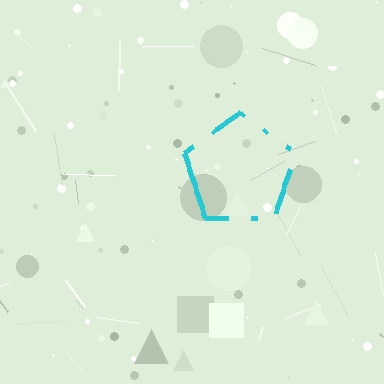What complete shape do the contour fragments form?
The contour fragments form a pentagon.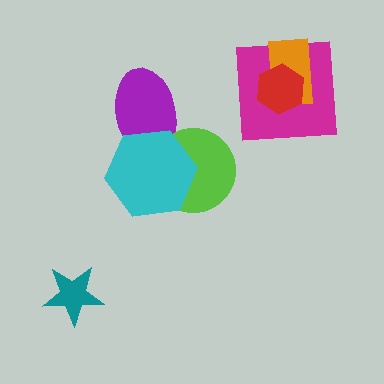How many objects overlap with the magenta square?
2 objects overlap with the magenta square.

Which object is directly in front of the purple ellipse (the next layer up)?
The lime circle is directly in front of the purple ellipse.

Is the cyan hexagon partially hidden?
No, no other shape covers it.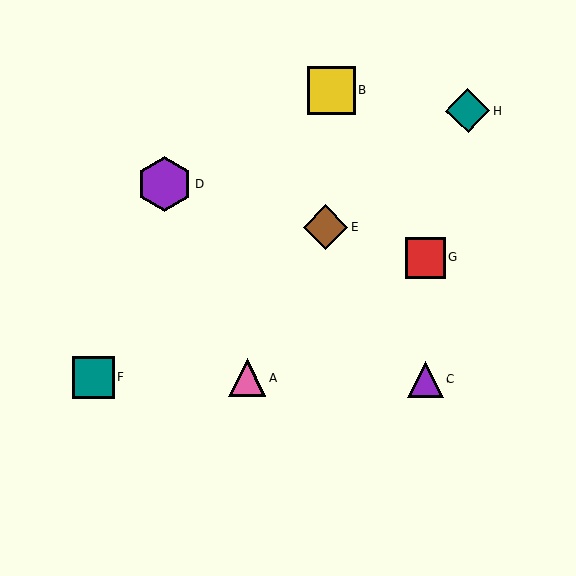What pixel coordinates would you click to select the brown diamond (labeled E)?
Click at (325, 227) to select the brown diamond E.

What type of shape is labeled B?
Shape B is a yellow square.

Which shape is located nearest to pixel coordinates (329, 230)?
The brown diamond (labeled E) at (325, 227) is nearest to that location.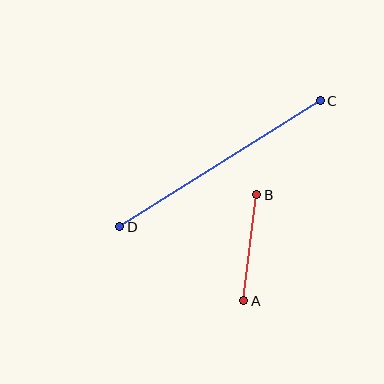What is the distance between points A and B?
The distance is approximately 107 pixels.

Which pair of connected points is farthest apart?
Points C and D are farthest apart.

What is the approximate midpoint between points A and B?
The midpoint is at approximately (250, 248) pixels.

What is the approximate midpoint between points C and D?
The midpoint is at approximately (220, 164) pixels.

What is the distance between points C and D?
The distance is approximately 237 pixels.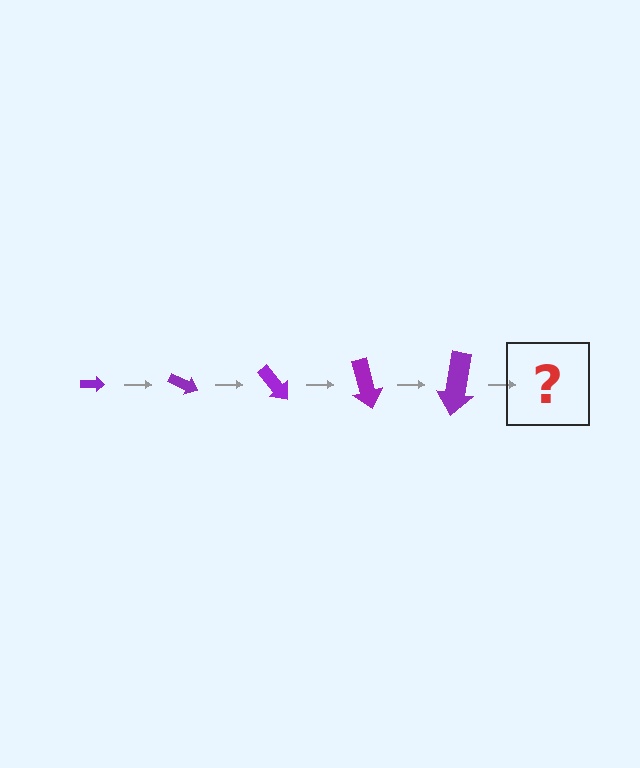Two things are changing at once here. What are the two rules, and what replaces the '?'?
The two rules are that the arrow grows larger each step and it rotates 25 degrees each step. The '?' should be an arrow, larger than the previous one and rotated 125 degrees from the start.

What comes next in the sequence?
The next element should be an arrow, larger than the previous one and rotated 125 degrees from the start.